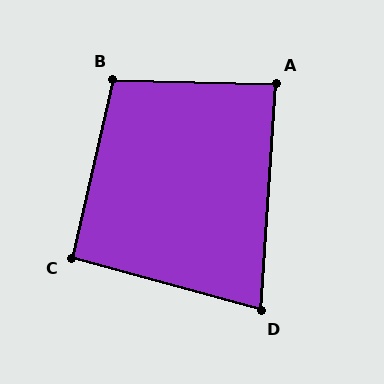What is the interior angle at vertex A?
Approximately 88 degrees (approximately right).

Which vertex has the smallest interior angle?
D, at approximately 78 degrees.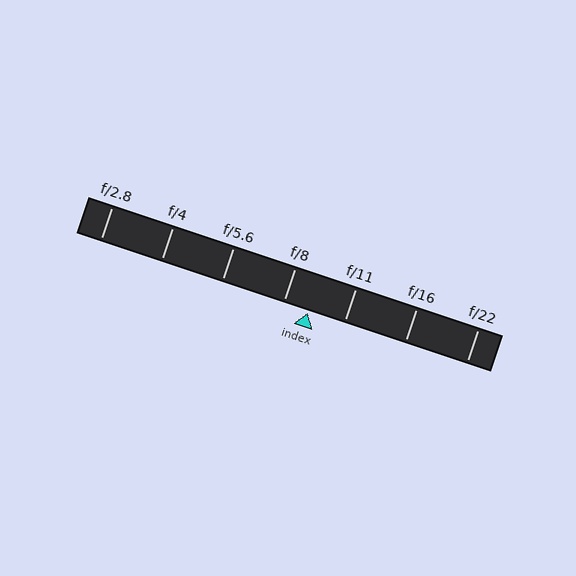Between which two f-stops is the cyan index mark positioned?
The index mark is between f/8 and f/11.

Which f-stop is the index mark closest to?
The index mark is closest to f/8.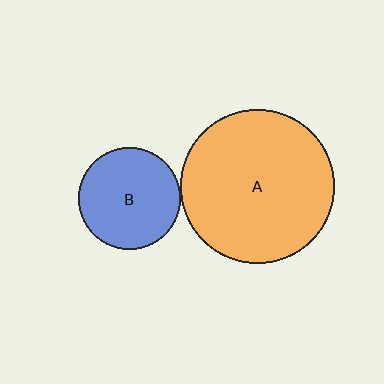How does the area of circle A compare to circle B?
Approximately 2.3 times.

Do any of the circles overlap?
No, none of the circles overlap.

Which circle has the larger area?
Circle A (orange).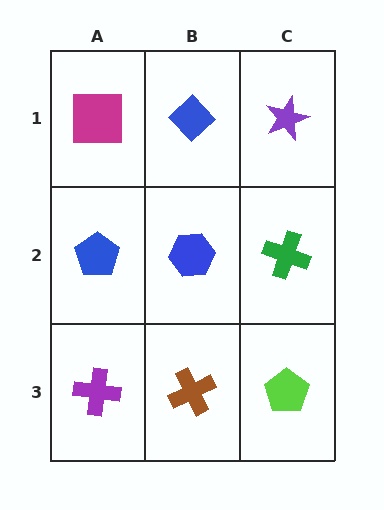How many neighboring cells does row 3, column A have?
2.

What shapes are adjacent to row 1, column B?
A blue hexagon (row 2, column B), a magenta square (row 1, column A), a purple star (row 1, column C).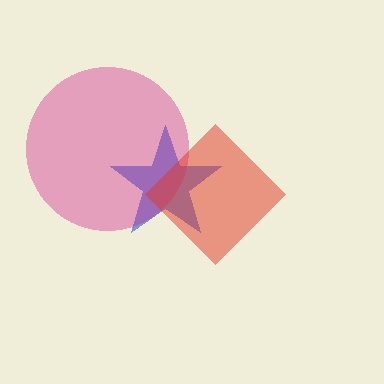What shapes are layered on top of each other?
The layered shapes are: a blue star, a magenta circle, a red diamond.